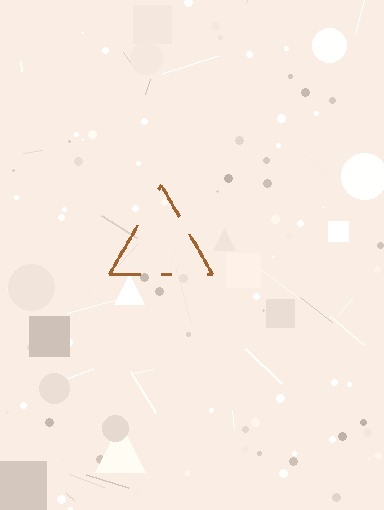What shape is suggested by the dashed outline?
The dashed outline suggests a triangle.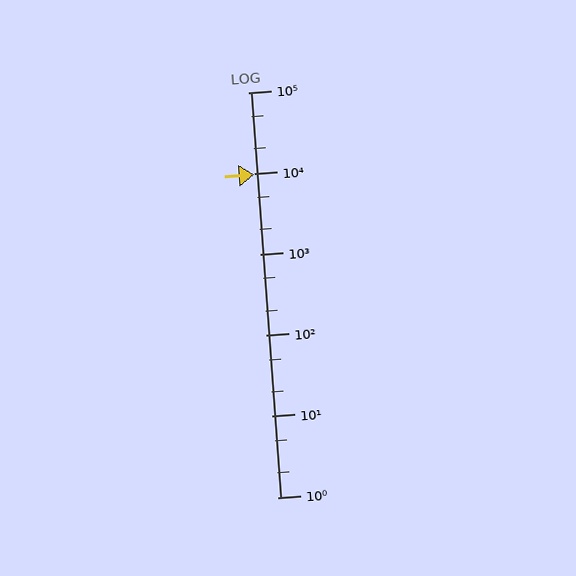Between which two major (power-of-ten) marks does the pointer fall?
The pointer is between 1000 and 10000.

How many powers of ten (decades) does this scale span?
The scale spans 5 decades, from 1 to 100000.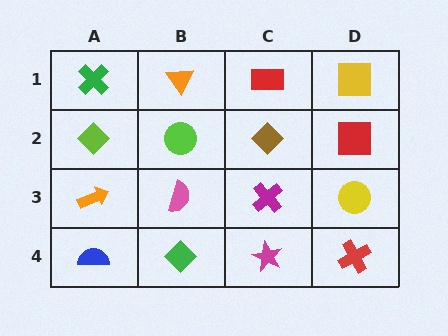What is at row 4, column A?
A blue semicircle.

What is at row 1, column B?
An orange triangle.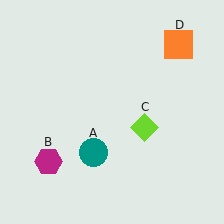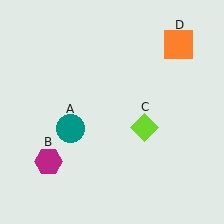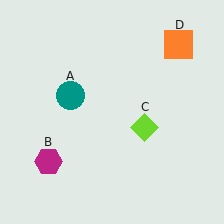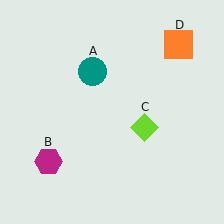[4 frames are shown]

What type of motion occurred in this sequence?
The teal circle (object A) rotated clockwise around the center of the scene.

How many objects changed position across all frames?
1 object changed position: teal circle (object A).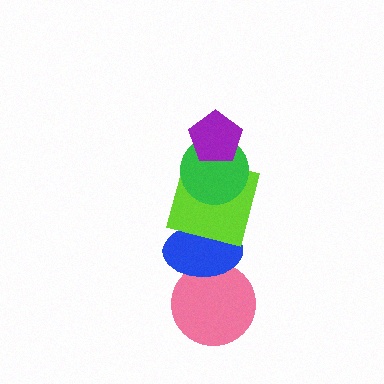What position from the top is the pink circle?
The pink circle is 5th from the top.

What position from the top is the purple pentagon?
The purple pentagon is 1st from the top.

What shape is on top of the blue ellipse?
The lime square is on top of the blue ellipse.